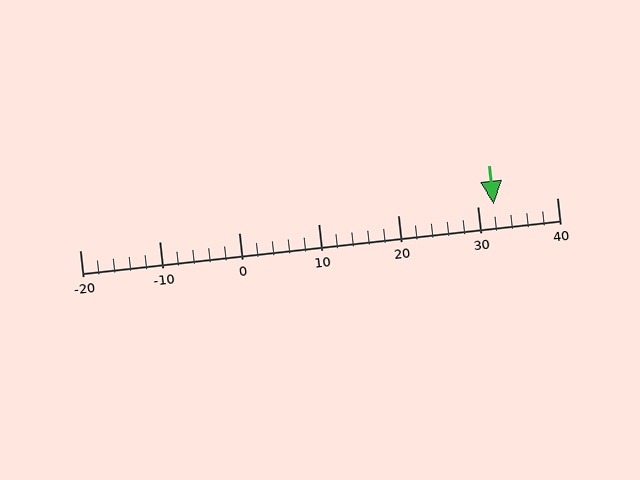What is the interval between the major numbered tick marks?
The major tick marks are spaced 10 units apart.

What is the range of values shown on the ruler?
The ruler shows values from -20 to 40.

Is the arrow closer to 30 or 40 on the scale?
The arrow is closer to 30.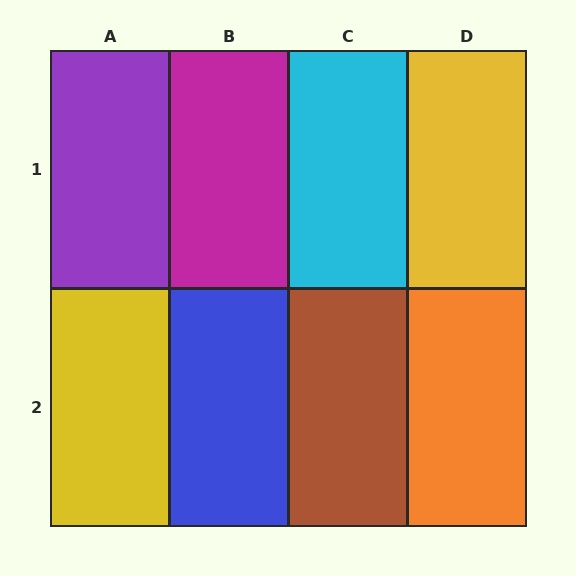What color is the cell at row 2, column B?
Blue.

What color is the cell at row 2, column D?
Orange.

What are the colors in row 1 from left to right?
Purple, magenta, cyan, yellow.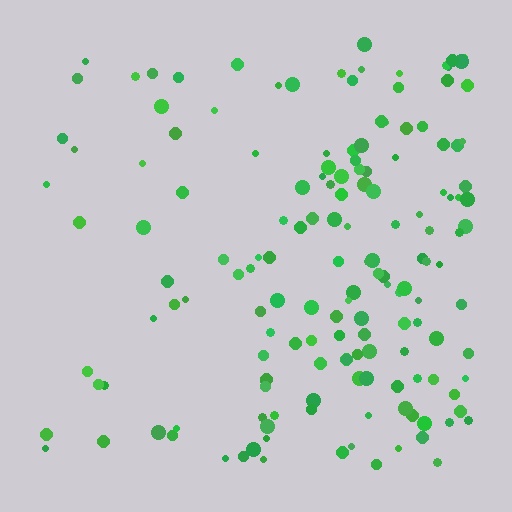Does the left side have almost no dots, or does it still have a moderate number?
Still a moderate number, just noticeably fewer than the right.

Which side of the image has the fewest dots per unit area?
The left.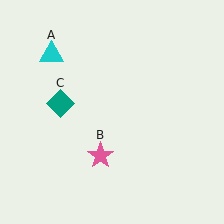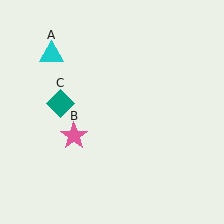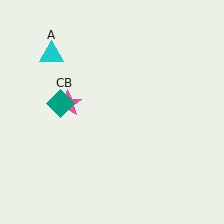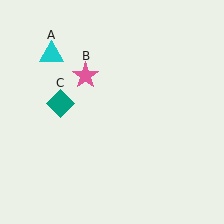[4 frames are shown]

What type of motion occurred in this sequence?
The pink star (object B) rotated clockwise around the center of the scene.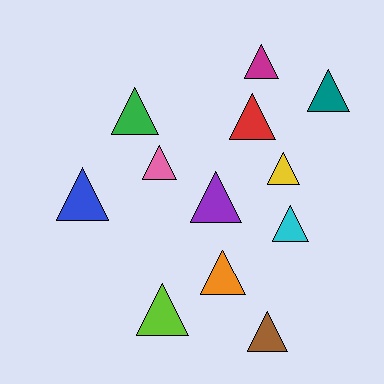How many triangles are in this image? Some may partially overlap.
There are 12 triangles.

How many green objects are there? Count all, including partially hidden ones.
There is 1 green object.